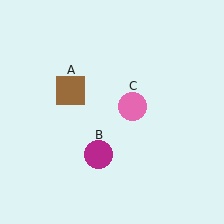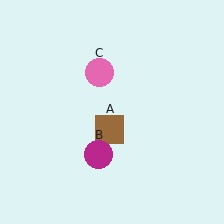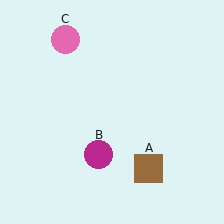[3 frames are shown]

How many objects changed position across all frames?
2 objects changed position: brown square (object A), pink circle (object C).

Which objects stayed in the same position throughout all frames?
Magenta circle (object B) remained stationary.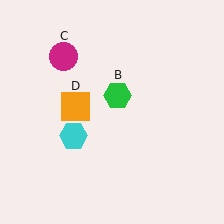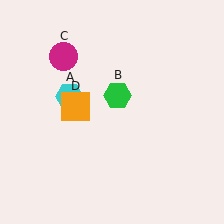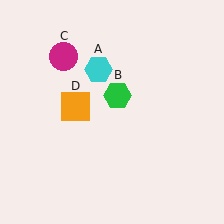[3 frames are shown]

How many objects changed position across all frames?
1 object changed position: cyan hexagon (object A).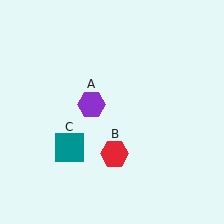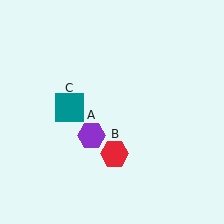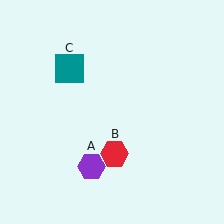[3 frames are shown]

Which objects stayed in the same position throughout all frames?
Red hexagon (object B) remained stationary.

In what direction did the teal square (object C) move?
The teal square (object C) moved up.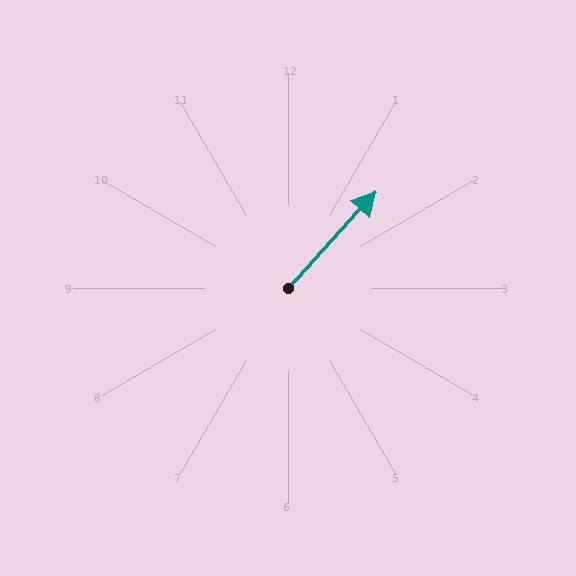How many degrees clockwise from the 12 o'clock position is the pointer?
Approximately 42 degrees.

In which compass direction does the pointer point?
Northeast.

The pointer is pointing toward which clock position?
Roughly 1 o'clock.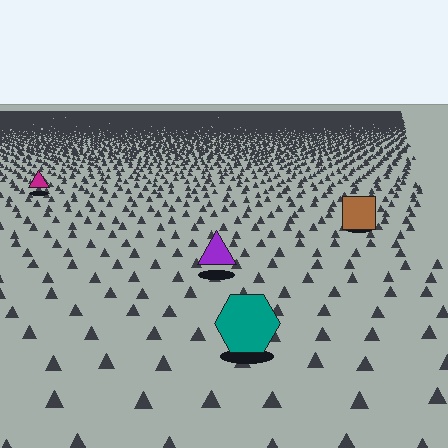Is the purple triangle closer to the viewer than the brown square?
Yes. The purple triangle is closer — you can tell from the texture gradient: the ground texture is coarser near it.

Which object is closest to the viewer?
The teal hexagon is closest. The texture marks near it are larger and more spread out.